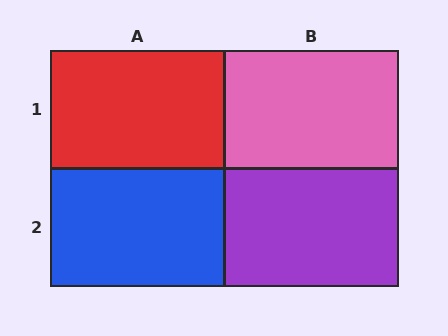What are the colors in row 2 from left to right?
Blue, purple.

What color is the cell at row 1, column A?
Red.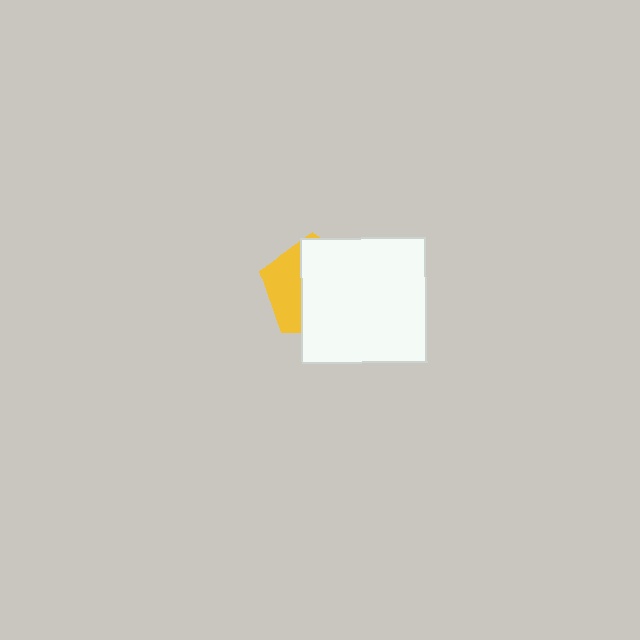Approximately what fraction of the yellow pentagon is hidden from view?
Roughly 65% of the yellow pentagon is hidden behind the white square.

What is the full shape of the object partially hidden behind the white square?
The partially hidden object is a yellow pentagon.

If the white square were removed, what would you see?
You would see the complete yellow pentagon.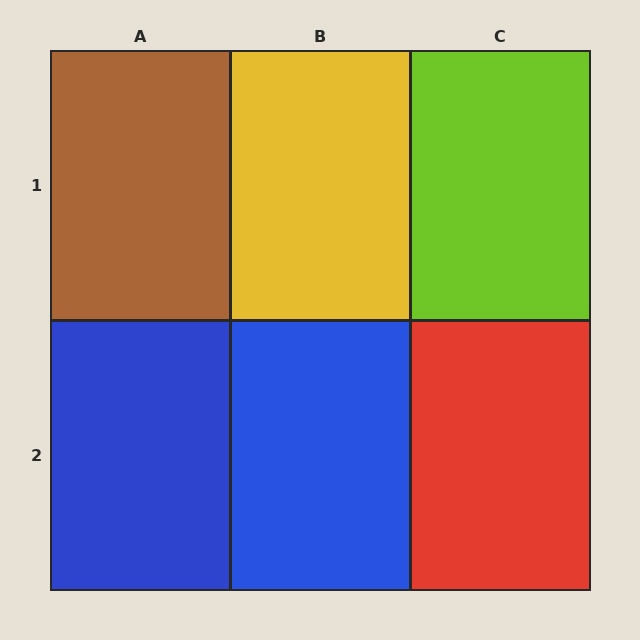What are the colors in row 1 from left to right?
Brown, yellow, lime.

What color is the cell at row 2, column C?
Red.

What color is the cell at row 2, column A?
Blue.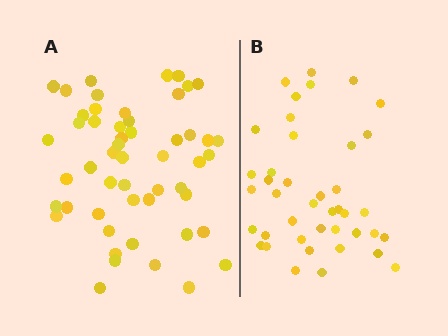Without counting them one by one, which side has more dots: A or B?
Region A (the left region) has more dots.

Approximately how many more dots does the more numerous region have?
Region A has roughly 12 or so more dots than region B.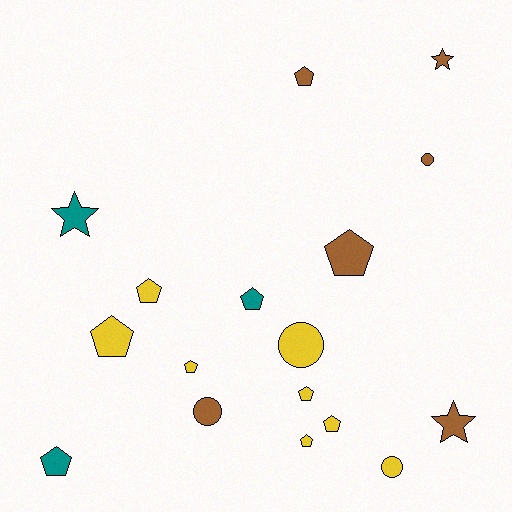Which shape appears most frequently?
Pentagon, with 10 objects.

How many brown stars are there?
There are 2 brown stars.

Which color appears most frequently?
Yellow, with 8 objects.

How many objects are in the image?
There are 17 objects.